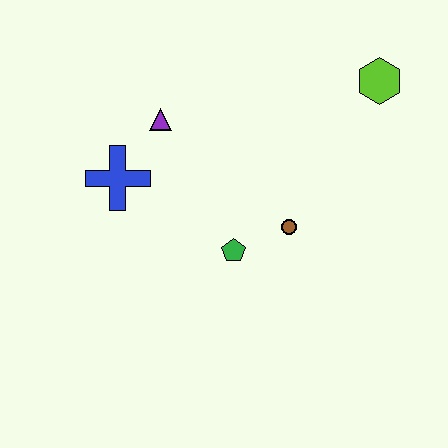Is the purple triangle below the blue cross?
No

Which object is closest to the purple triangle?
The blue cross is closest to the purple triangle.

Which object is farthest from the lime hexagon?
The blue cross is farthest from the lime hexagon.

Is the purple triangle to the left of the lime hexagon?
Yes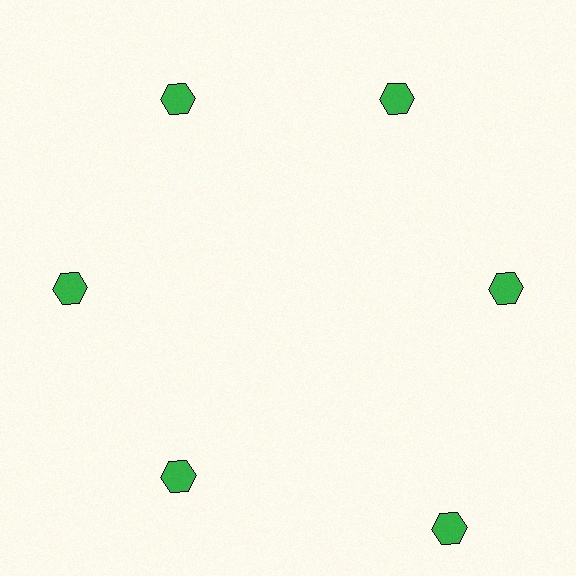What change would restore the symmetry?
The symmetry would be restored by moving it inward, back onto the ring so that all 6 hexagons sit at equal angles and equal distance from the center.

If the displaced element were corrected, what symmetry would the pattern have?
It would have 6-fold rotational symmetry — the pattern would map onto itself every 60 degrees.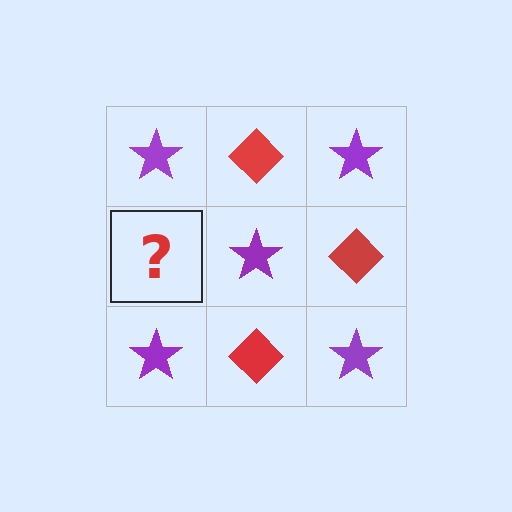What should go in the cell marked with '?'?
The missing cell should contain a red diamond.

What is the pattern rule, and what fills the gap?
The rule is that it alternates purple star and red diamond in a checkerboard pattern. The gap should be filled with a red diamond.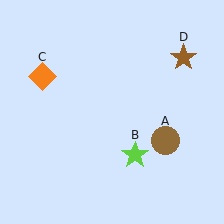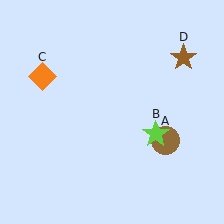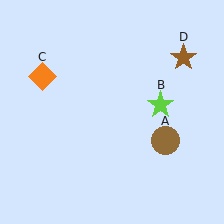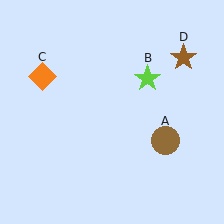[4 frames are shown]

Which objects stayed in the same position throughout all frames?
Brown circle (object A) and orange diamond (object C) and brown star (object D) remained stationary.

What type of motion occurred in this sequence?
The lime star (object B) rotated counterclockwise around the center of the scene.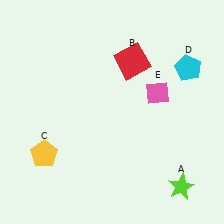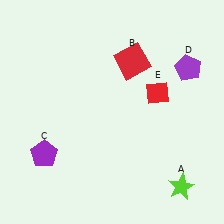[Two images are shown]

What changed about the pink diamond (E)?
In Image 1, E is pink. In Image 2, it changed to red.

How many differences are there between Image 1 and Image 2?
There are 3 differences between the two images.